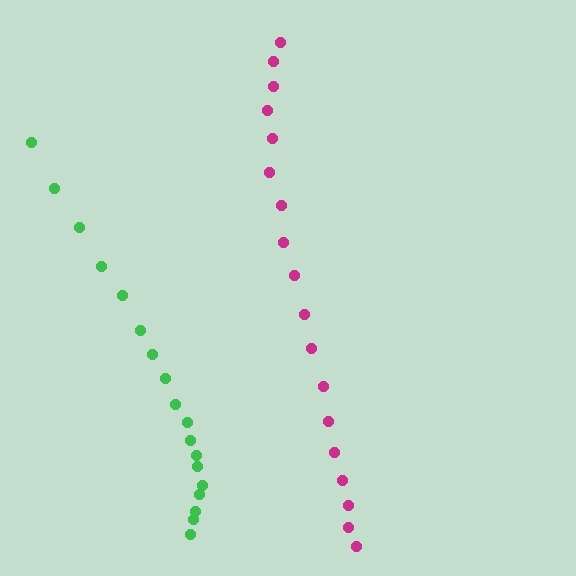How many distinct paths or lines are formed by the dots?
There are 2 distinct paths.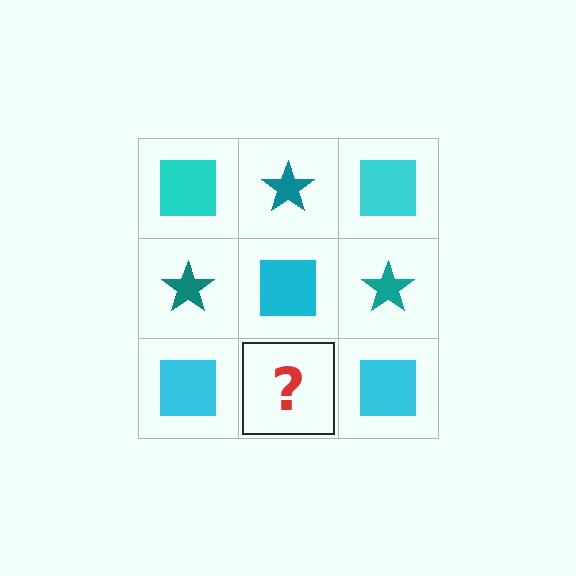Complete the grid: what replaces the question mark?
The question mark should be replaced with a teal star.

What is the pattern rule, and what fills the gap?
The rule is that it alternates cyan square and teal star in a checkerboard pattern. The gap should be filled with a teal star.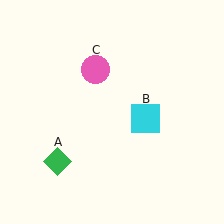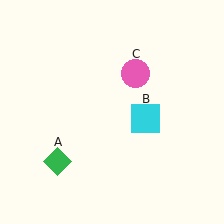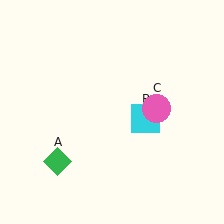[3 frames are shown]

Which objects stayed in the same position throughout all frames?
Green diamond (object A) and cyan square (object B) remained stationary.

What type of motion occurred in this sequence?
The pink circle (object C) rotated clockwise around the center of the scene.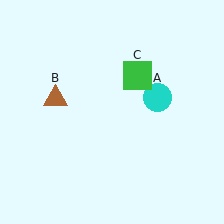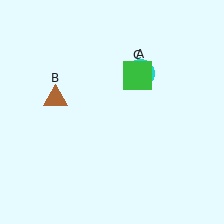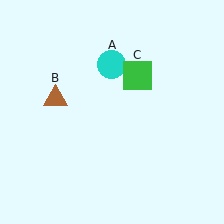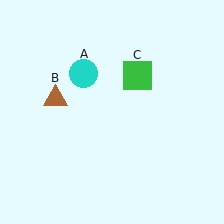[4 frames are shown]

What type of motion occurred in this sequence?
The cyan circle (object A) rotated counterclockwise around the center of the scene.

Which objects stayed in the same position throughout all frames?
Brown triangle (object B) and green square (object C) remained stationary.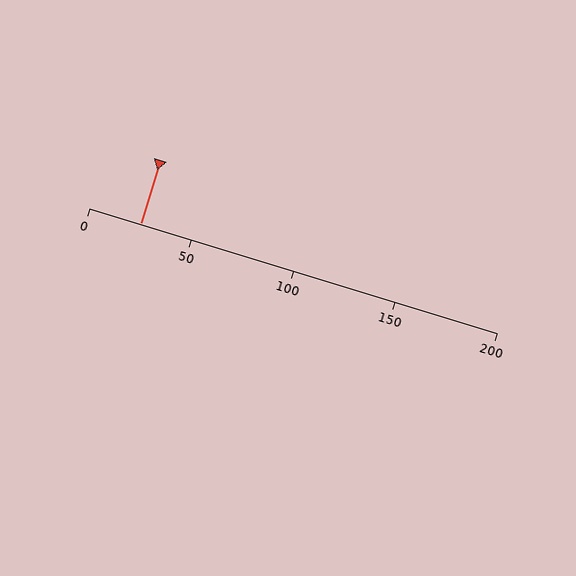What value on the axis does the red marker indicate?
The marker indicates approximately 25.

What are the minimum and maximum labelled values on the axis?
The axis runs from 0 to 200.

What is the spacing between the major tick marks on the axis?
The major ticks are spaced 50 apart.